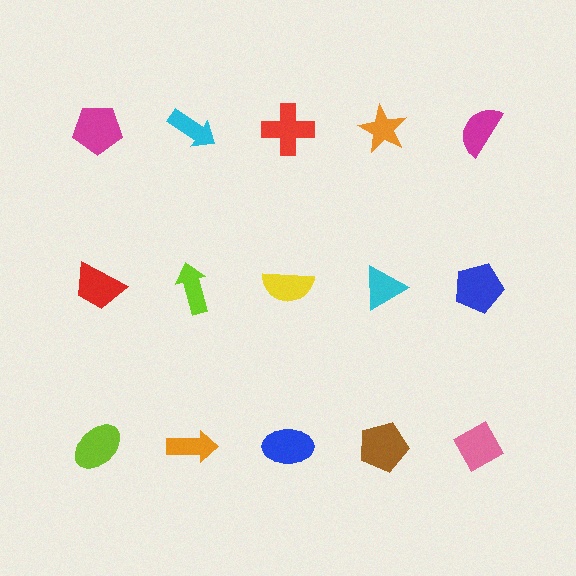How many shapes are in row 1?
5 shapes.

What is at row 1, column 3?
A red cross.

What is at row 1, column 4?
An orange star.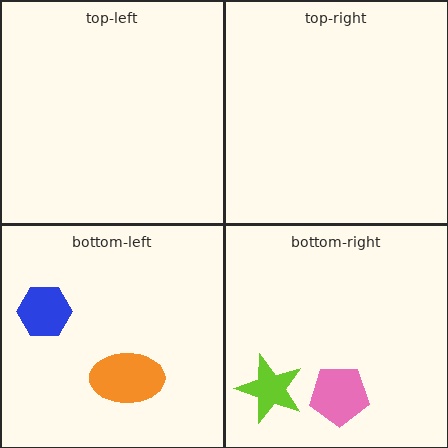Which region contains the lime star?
The bottom-right region.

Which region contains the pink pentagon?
The bottom-right region.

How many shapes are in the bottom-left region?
2.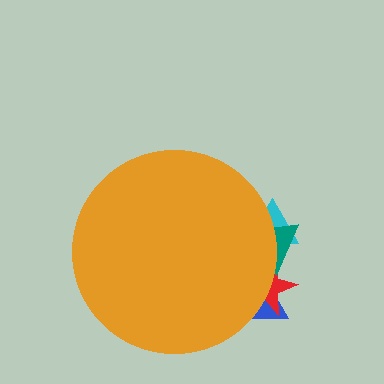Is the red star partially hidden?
Yes, the red star is partially hidden behind the orange circle.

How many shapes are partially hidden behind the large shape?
4 shapes are partially hidden.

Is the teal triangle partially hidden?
Yes, the teal triangle is partially hidden behind the orange circle.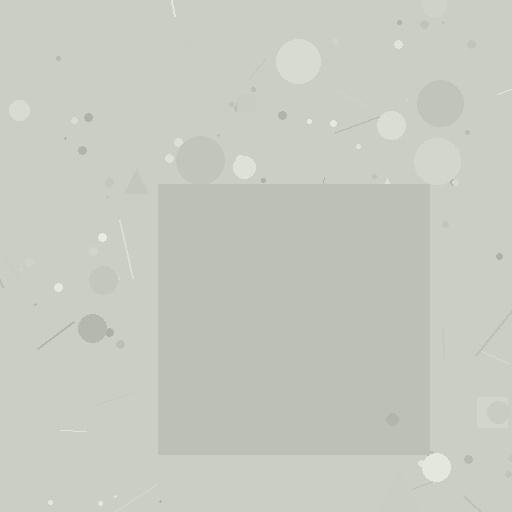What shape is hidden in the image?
A square is hidden in the image.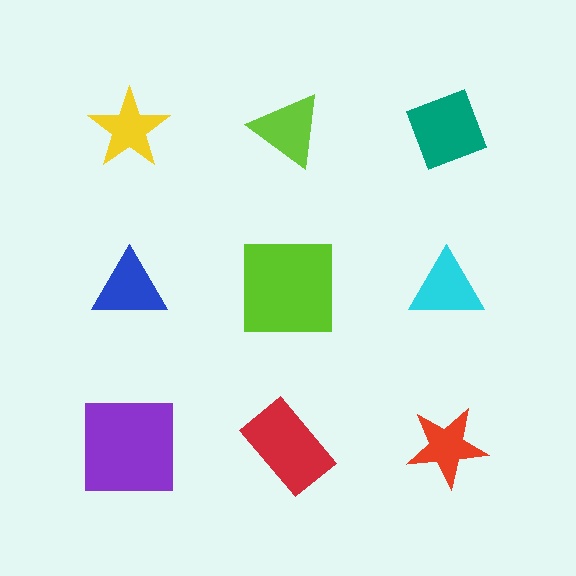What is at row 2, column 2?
A lime square.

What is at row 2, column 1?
A blue triangle.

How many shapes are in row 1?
3 shapes.